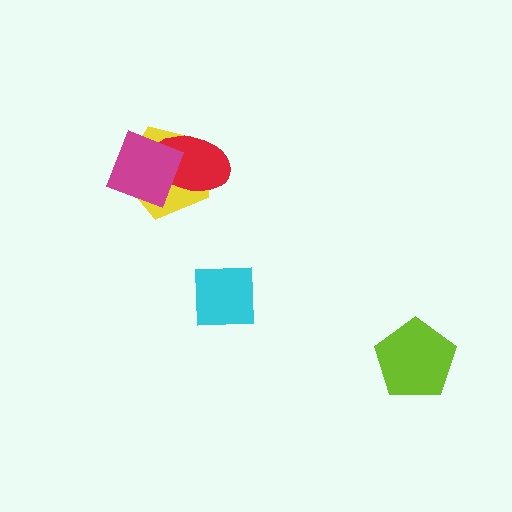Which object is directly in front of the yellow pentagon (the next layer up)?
The red ellipse is directly in front of the yellow pentagon.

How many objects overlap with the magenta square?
2 objects overlap with the magenta square.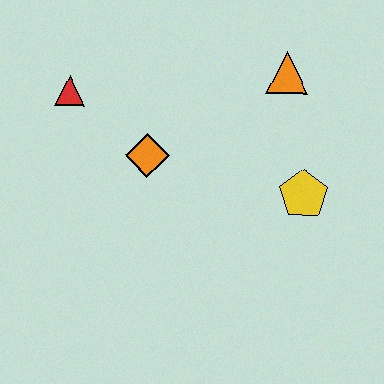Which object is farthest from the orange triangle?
The red triangle is farthest from the orange triangle.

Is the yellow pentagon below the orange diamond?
Yes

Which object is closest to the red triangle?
The orange diamond is closest to the red triangle.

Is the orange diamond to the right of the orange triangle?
No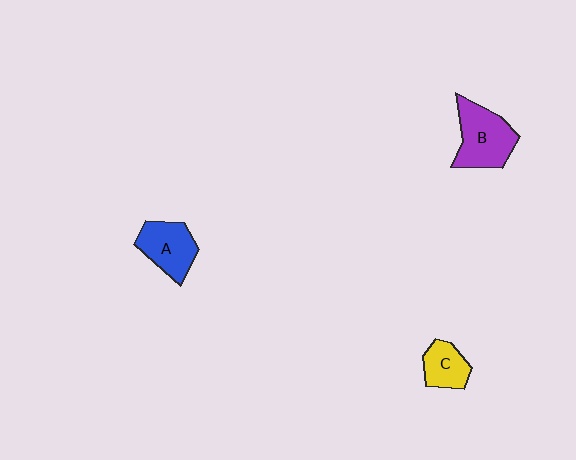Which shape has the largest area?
Shape B (purple).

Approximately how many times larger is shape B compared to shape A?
Approximately 1.3 times.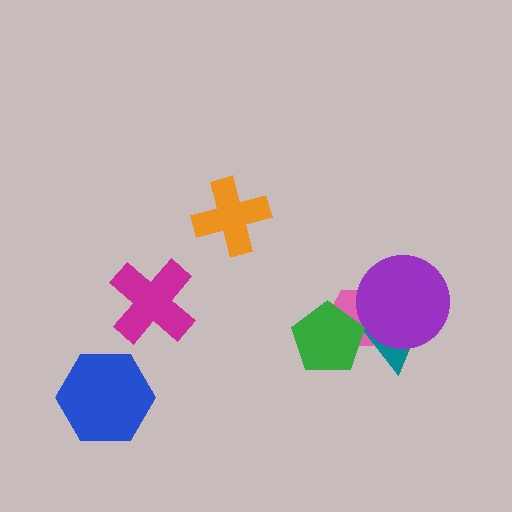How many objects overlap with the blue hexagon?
0 objects overlap with the blue hexagon.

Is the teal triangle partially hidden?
Yes, it is partially covered by another shape.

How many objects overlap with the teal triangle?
3 objects overlap with the teal triangle.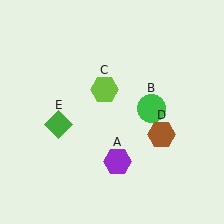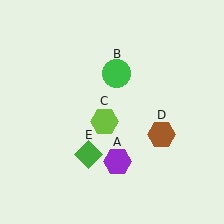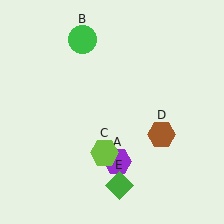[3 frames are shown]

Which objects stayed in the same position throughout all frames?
Purple hexagon (object A) and brown hexagon (object D) remained stationary.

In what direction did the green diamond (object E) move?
The green diamond (object E) moved down and to the right.